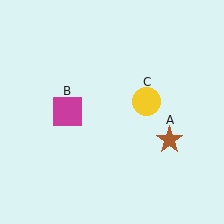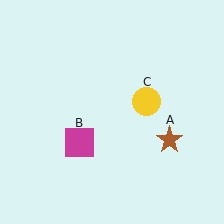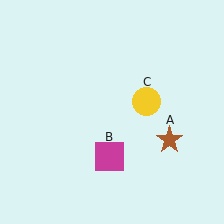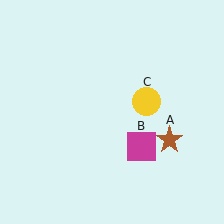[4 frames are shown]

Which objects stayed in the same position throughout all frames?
Brown star (object A) and yellow circle (object C) remained stationary.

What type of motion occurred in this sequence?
The magenta square (object B) rotated counterclockwise around the center of the scene.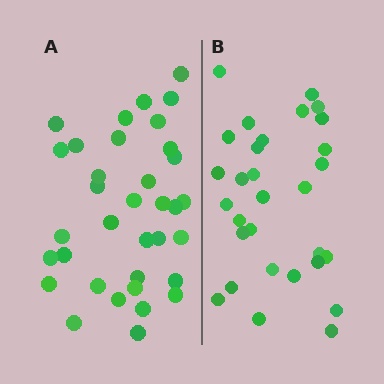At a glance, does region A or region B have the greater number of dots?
Region A (the left region) has more dots.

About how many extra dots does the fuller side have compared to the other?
Region A has about 5 more dots than region B.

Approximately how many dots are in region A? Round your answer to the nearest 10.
About 40 dots. (The exact count is 35, which rounds to 40.)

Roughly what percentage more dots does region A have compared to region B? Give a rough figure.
About 15% more.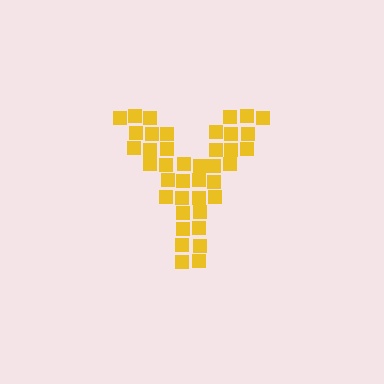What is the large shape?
The large shape is the letter Y.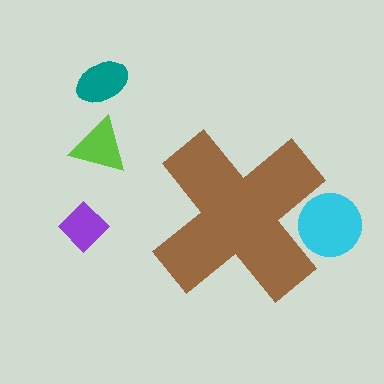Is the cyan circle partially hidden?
Yes, the cyan circle is partially hidden behind the brown cross.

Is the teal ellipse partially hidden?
No, the teal ellipse is fully visible.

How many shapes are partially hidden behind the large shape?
1 shape is partially hidden.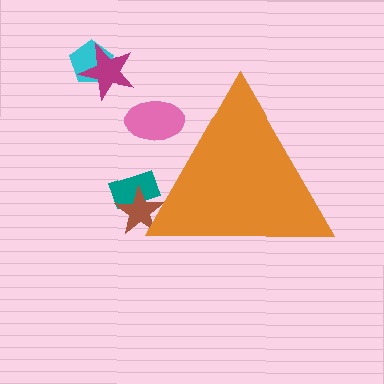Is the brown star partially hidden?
Yes, the brown star is partially hidden behind the orange triangle.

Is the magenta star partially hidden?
No, the magenta star is fully visible.